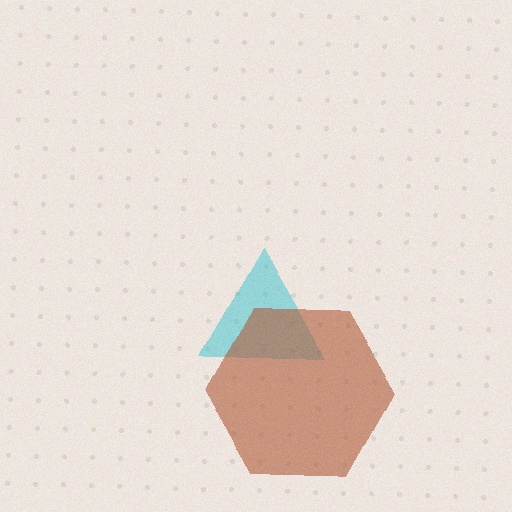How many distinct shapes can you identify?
There are 2 distinct shapes: a cyan triangle, a brown hexagon.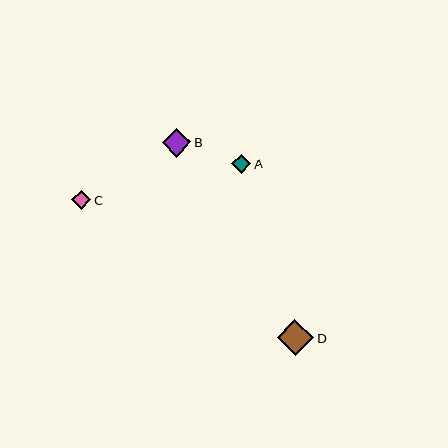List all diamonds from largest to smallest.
From largest to smallest: D, B, C, A.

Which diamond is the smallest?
Diamond A is the smallest with a size of approximately 19 pixels.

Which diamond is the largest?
Diamond D is the largest with a size of approximately 36 pixels.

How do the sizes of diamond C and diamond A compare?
Diamond C and diamond A are approximately the same size.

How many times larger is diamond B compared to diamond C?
Diamond B is approximately 1.5 times the size of diamond C.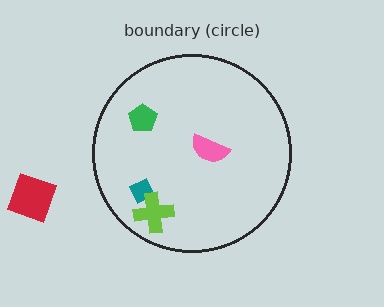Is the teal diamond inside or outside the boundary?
Inside.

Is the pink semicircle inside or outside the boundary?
Inside.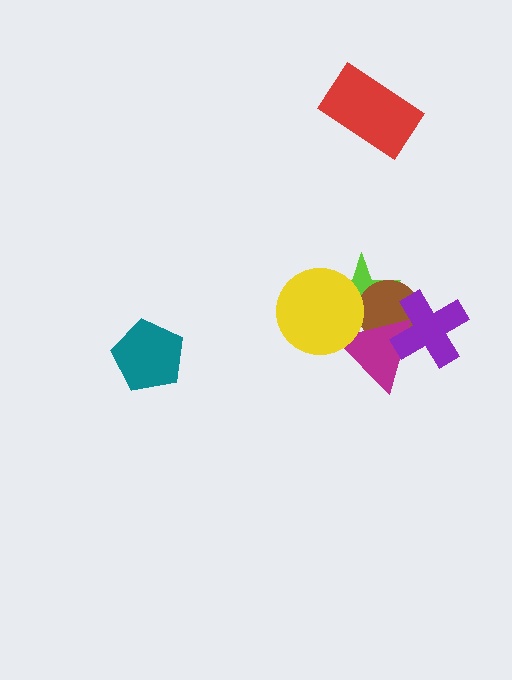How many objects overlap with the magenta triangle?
4 objects overlap with the magenta triangle.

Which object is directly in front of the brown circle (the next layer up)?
The magenta triangle is directly in front of the brown circle.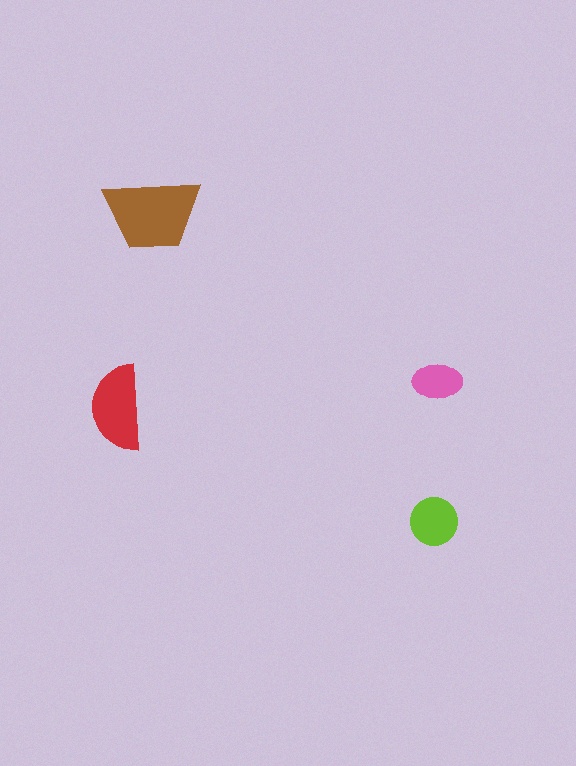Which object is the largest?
The brown trapezoid.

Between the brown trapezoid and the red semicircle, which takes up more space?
The brown trapezoid.